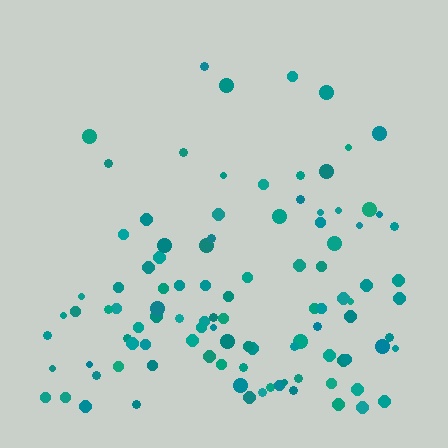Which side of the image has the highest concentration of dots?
The bottom.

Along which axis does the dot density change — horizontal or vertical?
Vertical.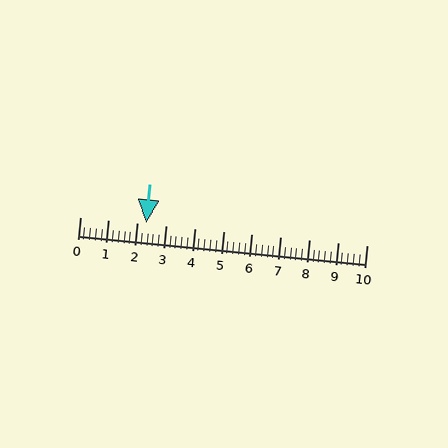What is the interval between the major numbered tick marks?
The major tick marks are spaced 1 units apart.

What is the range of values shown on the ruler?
The ruler shows values from 0 to 10.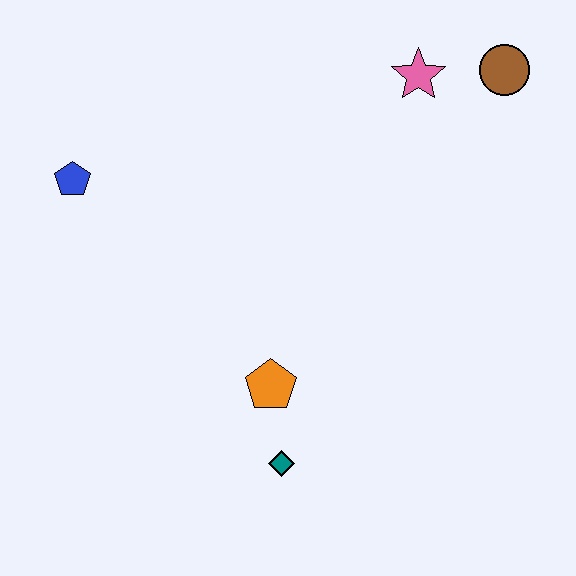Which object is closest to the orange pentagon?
The teal diamond is closest to the orange pentagon.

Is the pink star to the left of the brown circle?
Yes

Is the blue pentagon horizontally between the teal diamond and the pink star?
No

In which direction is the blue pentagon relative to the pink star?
The blue pentagon is to the left of the pink star.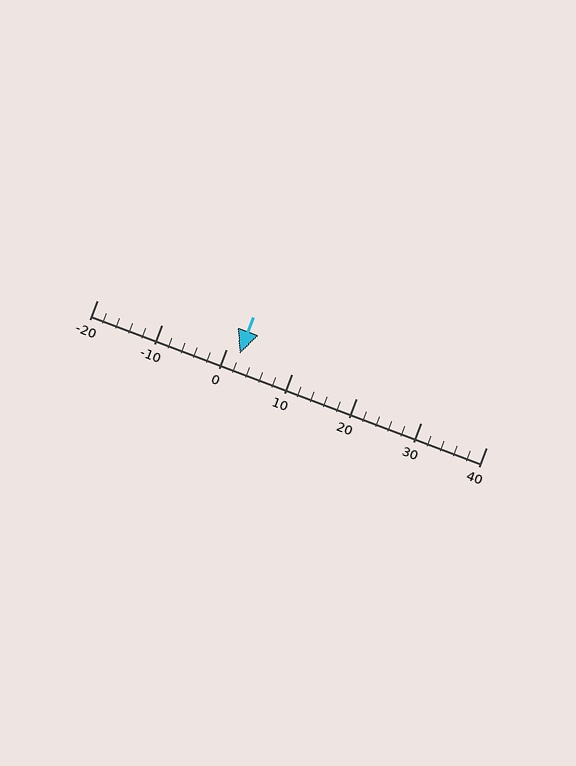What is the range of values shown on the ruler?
The ruler shows values from -20 to 40.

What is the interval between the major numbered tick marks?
The major tick marks are spaced 10 units apart.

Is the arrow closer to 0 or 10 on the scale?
The arrow is closer to 0.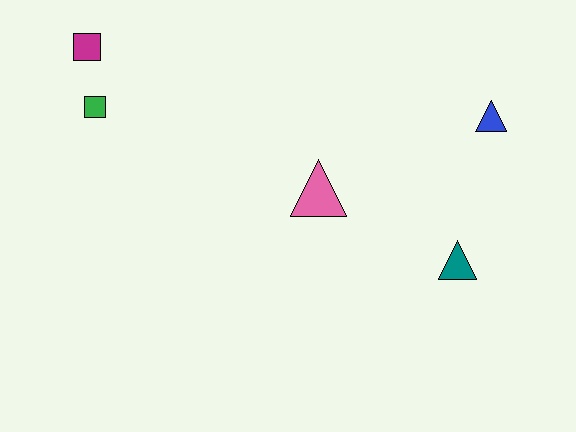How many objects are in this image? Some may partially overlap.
There are 5 objects.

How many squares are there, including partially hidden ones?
There are 2 squares.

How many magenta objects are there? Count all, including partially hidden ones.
There is 1 magenta object.